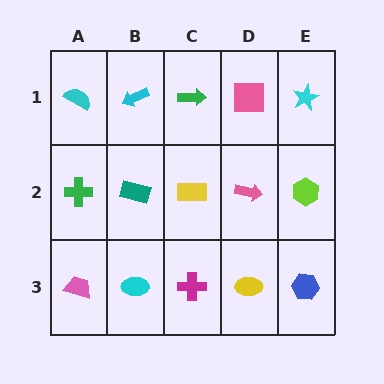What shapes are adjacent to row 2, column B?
A cyan arrow (row 1, column B), a cyan ellipse (row 3, column B), a green cross (row 2, column A), a yellow rectangle (row 2, column C).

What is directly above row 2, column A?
A cyan semicircle.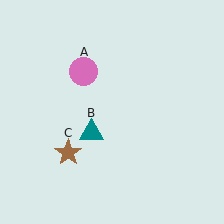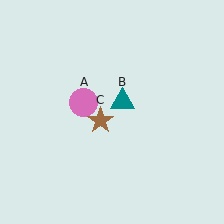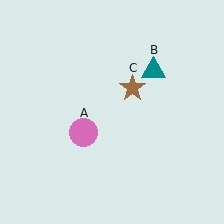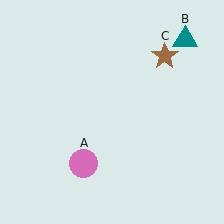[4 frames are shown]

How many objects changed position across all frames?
3 objects changed position: pink circle (object A), teal triangle (object B), brown star (object C).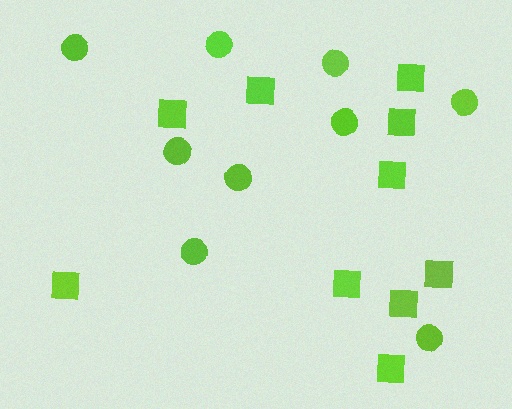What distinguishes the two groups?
There are 2 groups: one group of circles (9) and one group of squares (10).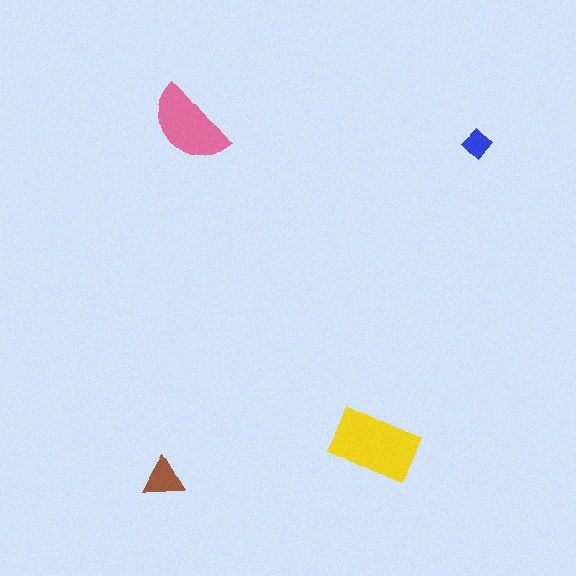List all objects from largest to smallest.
The yellow rectangle, the pink semicircle, the brown triangle, the blue diamond.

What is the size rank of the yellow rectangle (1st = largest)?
1st.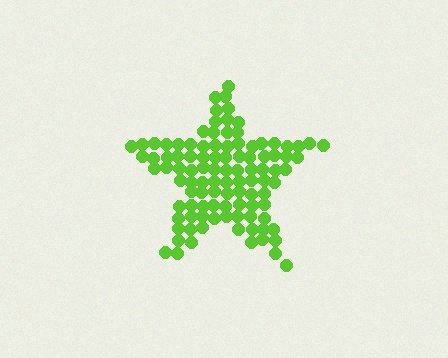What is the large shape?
The large shape is a star.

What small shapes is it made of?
It is made of small circles.